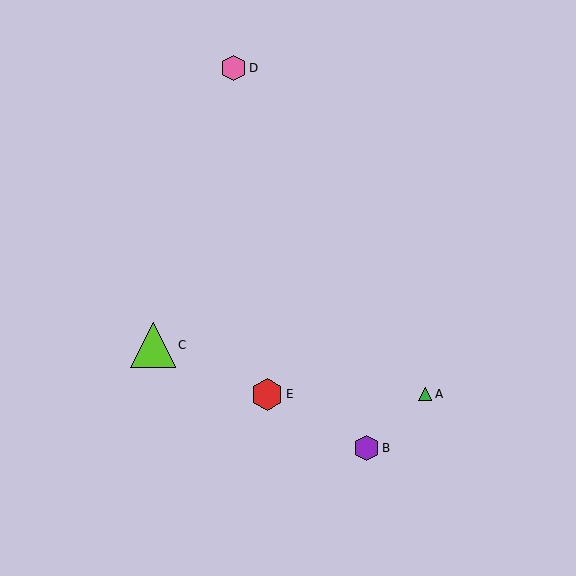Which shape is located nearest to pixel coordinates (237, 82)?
The pink hexagon (labeled D) at (234, 68) is nearest to that location.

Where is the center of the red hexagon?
The center of the red hexagon is at (267, 394).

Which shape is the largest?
The lime triangle (labeled C) is the largest.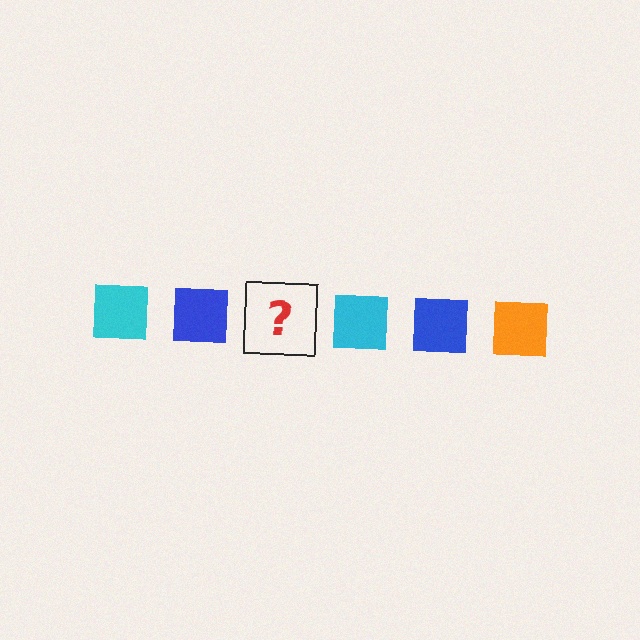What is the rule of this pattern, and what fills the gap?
The rule is that the pattern cycles through cyan, blue, orange squares. The gap should be filled with an orange square.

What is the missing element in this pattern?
The missing element is an orange square.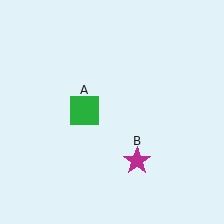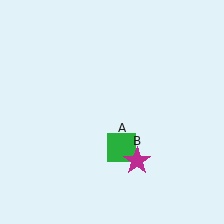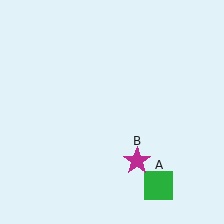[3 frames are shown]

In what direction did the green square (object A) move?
The green square (object A) moved down and to the right.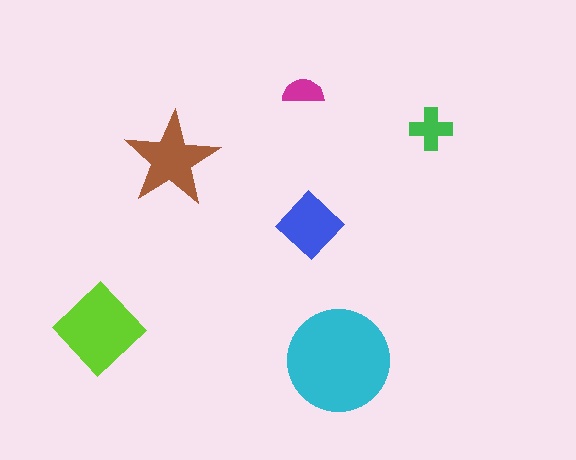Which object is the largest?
The cyan circle.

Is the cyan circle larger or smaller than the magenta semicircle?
Larger.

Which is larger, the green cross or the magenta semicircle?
The green cross.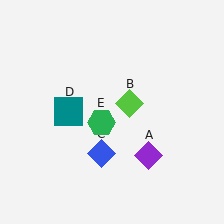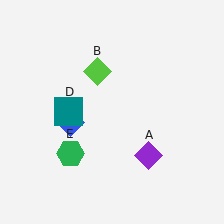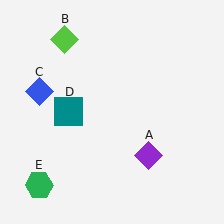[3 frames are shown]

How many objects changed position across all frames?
3 objects changed position: lime diamond (object B), blue diamond (object C), green hexagon (object E).